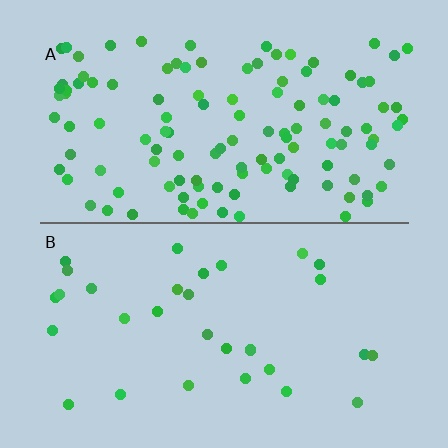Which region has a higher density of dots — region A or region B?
A (the top).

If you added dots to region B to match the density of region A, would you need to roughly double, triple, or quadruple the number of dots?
Approximately quadruple.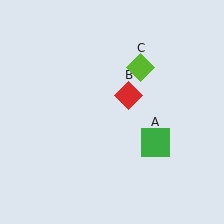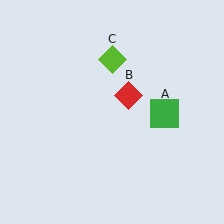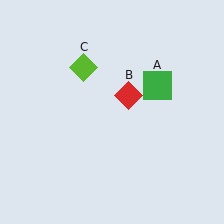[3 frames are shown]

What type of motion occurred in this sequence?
The green square (object A), lime diamond (object C) rotated counterclockwise around the center of the scene.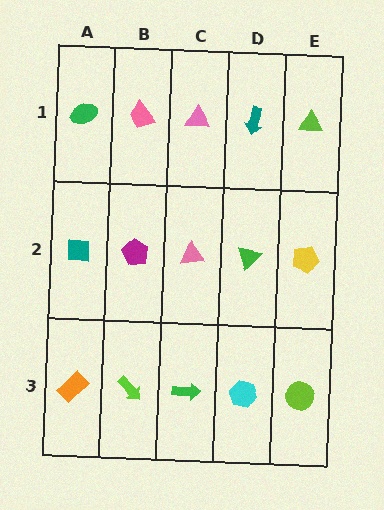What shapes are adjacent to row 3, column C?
A pink triangle (row 2, column C), a lime arrow (row 3, column B), a cyan hexagon (row 3, column D).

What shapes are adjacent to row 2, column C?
A pink triangle (row 1, column C), a green arrow (row 3, column C), a magenta pentagon (row 2, column B), a green triangle (row 2, column D).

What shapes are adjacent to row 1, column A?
A teal square (row 2, column A), a pink trapezoid (row 1, column B).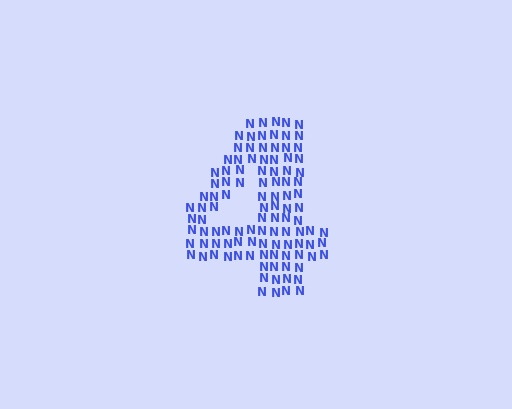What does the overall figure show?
The overall figure shows the digit 4.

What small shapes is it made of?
It is made of small letter N's.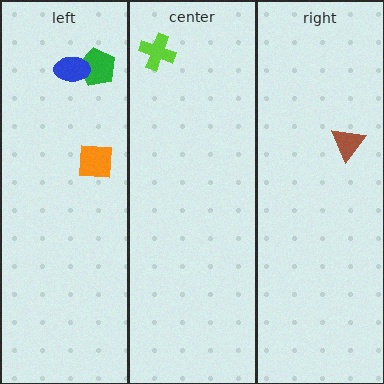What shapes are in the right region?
The brown triangle.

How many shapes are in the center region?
1.